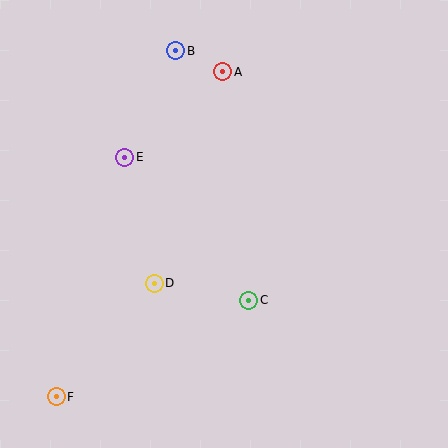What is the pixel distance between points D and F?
The distance between D and F is 150 pixels.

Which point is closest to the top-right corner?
Point A is closest to the top-right corner.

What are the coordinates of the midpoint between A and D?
The midpoint between A and D is at (189, 177).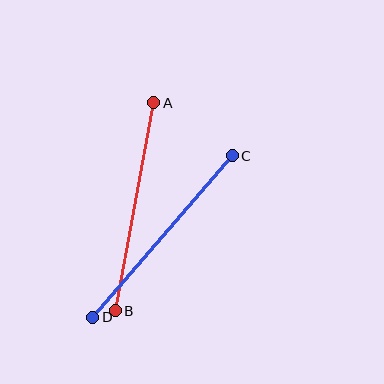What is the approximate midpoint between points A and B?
The midpoint is at approximately (135, 207) pixels.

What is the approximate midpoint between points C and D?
The midpoint is at approximately (162, 237) pixels.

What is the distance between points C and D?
The distance is approximately 214 pixels.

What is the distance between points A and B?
The distance is approximately 211 pixels.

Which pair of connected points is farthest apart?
Points C and D are farthest apart.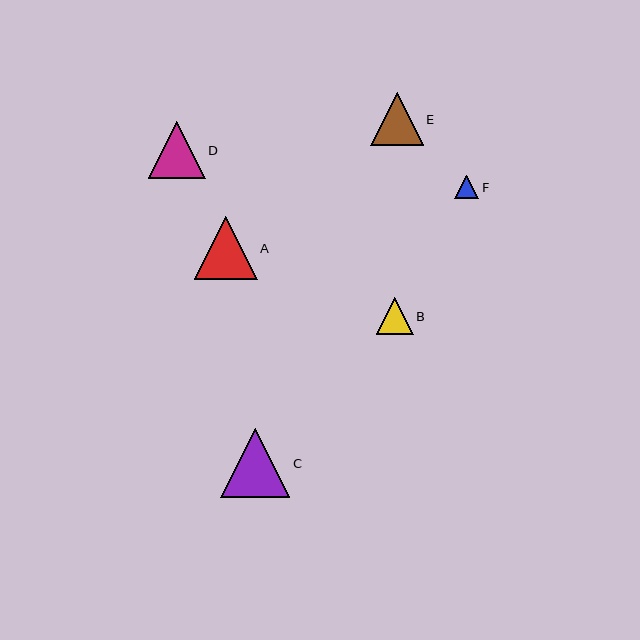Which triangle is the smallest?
Triangle F is the smallest with a size of approximately 24 pixels.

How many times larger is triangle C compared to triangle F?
Triangle C is approximately 2.9 times the size of triangle F.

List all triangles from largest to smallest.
From largest to smallest: C, A, D, E, B, F.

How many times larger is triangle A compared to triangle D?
Triangle A is approximately 1.1 times the size of triangle D.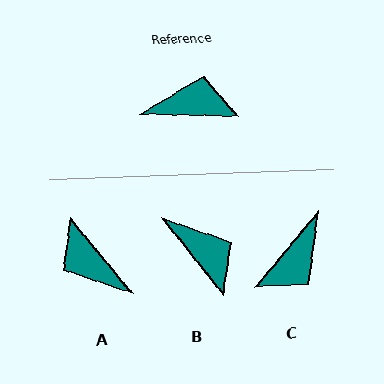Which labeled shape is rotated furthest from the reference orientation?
A, about 131 degrees away.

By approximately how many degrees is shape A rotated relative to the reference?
Approximately 131 degrees counter-clockwise.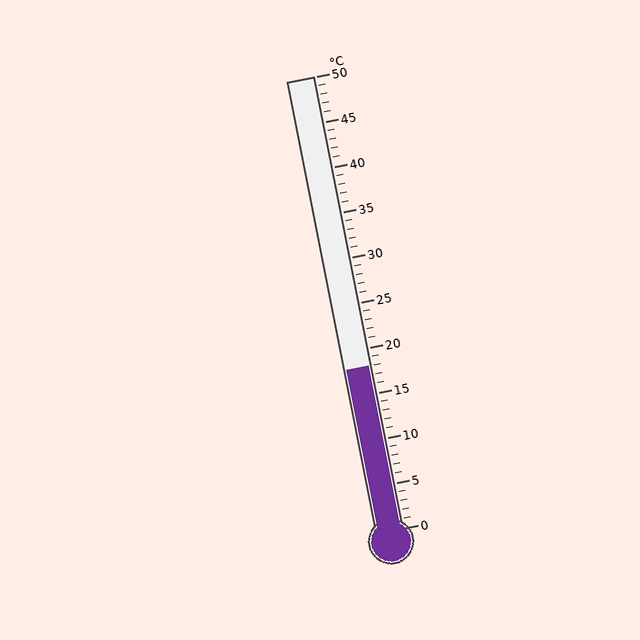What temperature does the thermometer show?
The thermometer shows approximately 18°C.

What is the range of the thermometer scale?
The thermometer scale ranges from 0°C to 50°C.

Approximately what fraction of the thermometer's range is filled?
The thermometer is filled to approximately 35% of its range.